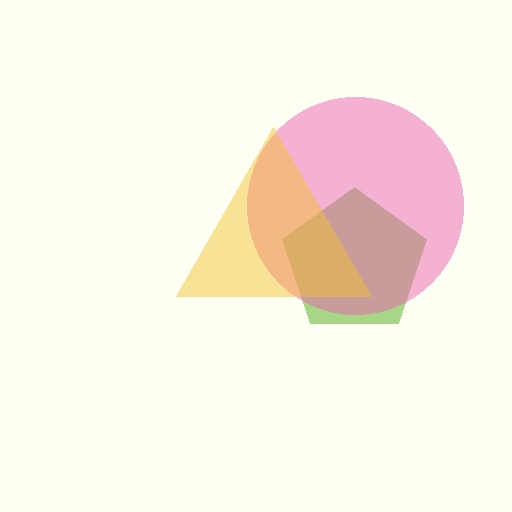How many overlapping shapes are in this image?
There are 3 overlapping shapes in the image.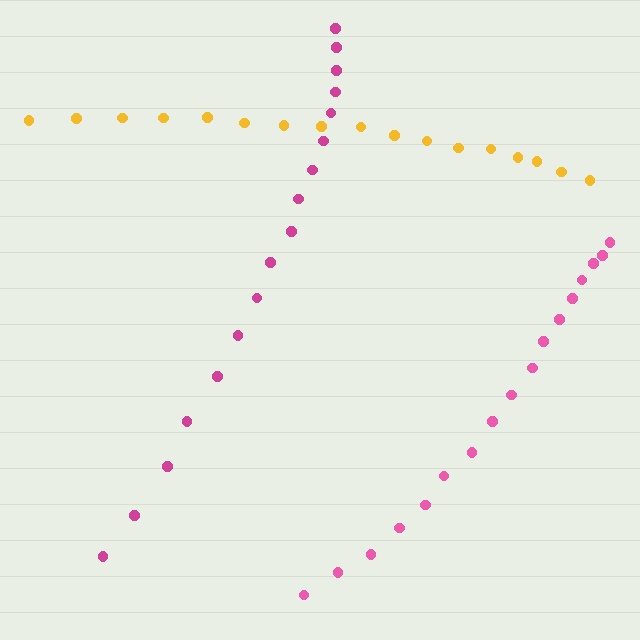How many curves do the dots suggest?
There are 3 distinct paths.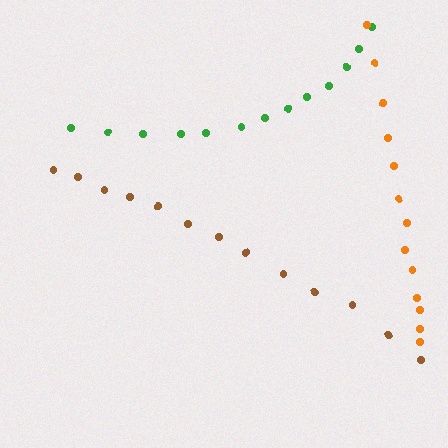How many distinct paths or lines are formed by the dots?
There are 3 distinct paths.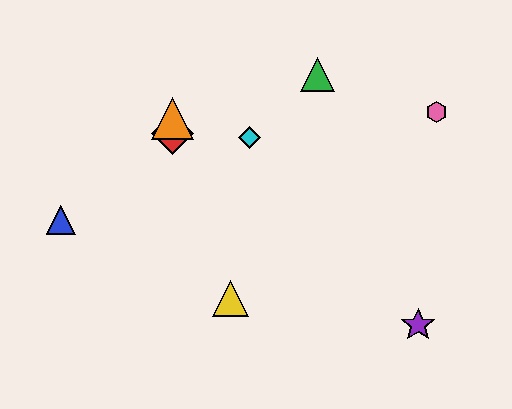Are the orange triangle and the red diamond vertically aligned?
Yes, both are at x≈172.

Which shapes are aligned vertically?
The red diamond, the orange triangle are aligned vertically.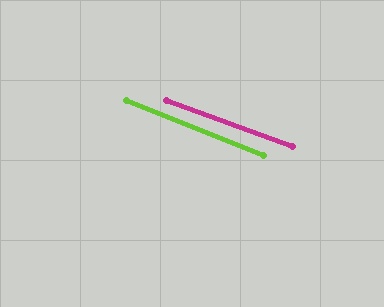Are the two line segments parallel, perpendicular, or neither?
Parallel — their directions differ by only 1.9°.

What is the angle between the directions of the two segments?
Approximately 2 degrees.